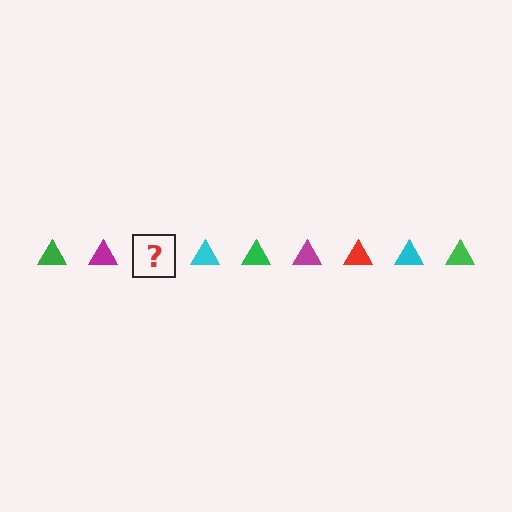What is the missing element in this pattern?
The missing element is a red triangle.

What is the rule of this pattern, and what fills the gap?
The rule is that the pattern cycles through green, magenta, red, cyan triangles. The gap should be filled with a red triangle.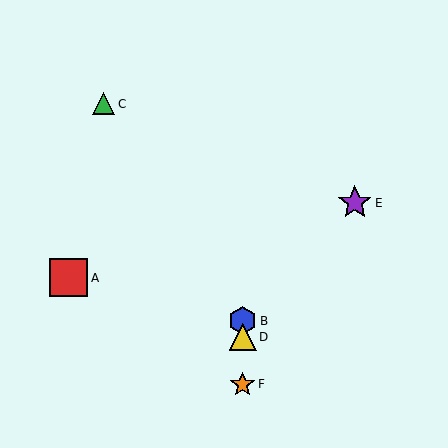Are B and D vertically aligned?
Yes, both are at x≈243.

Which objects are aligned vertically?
Objects B, D, F are aligned vertically.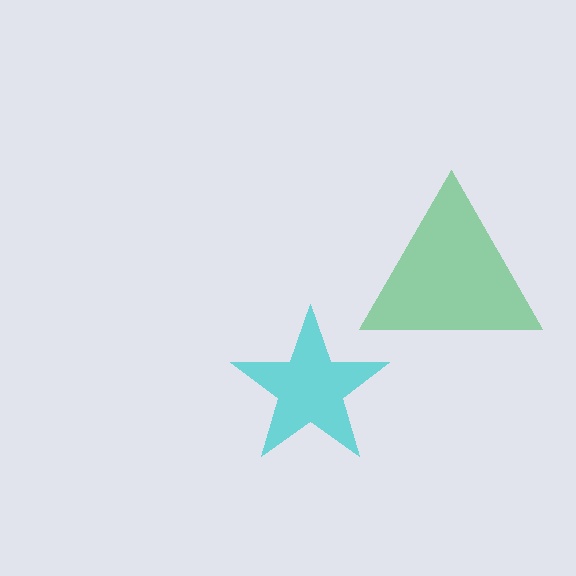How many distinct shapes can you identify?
There are 2 distinct shapes: a green triangle, a cyan star.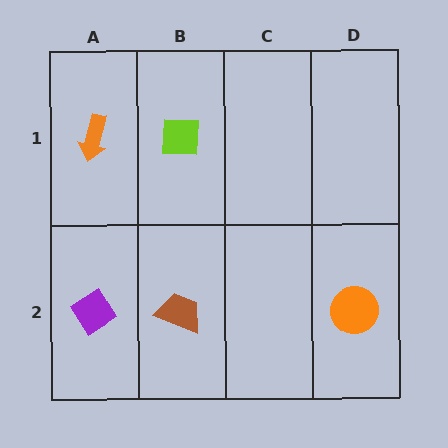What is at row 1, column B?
A lime square.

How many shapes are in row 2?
3 shapes.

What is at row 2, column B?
A brown trapezoid.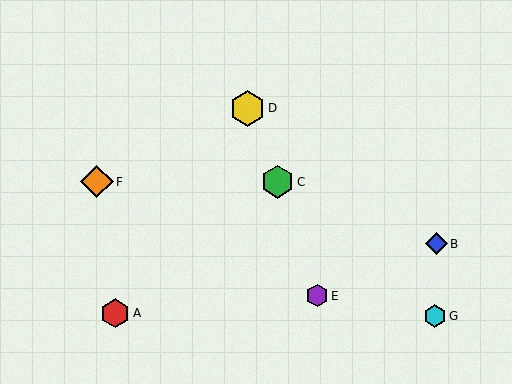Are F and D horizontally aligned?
No, F is at y≈182 and D is at y≈108.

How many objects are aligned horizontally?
2 objects (C, F) are aligned horizontally.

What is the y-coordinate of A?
Object A is at y≈313.